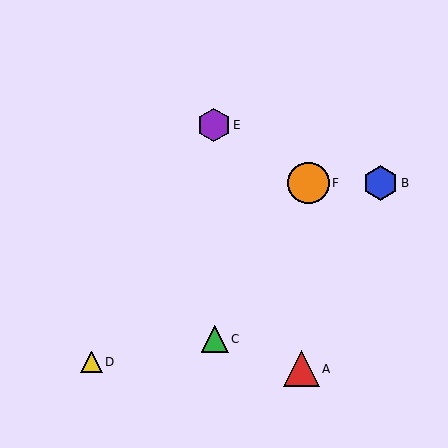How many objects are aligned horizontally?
2 objects (B, F) are aligned horizontally.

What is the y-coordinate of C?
Object C is at y≈339.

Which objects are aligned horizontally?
Objects B, F are aligned horizontally.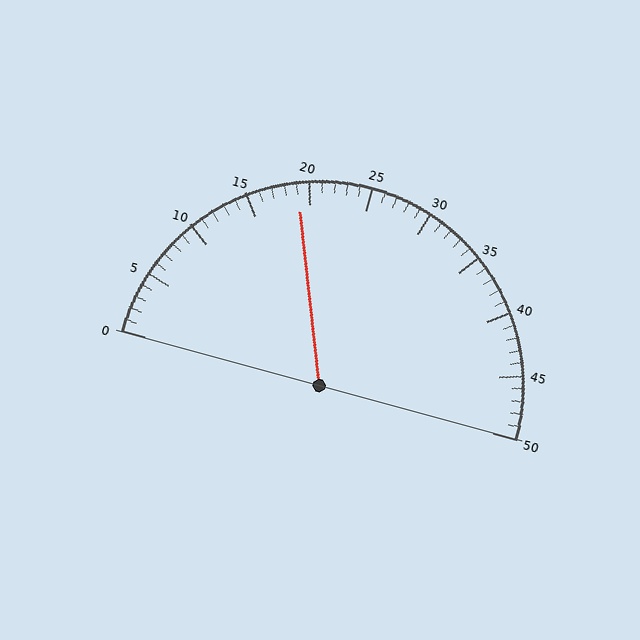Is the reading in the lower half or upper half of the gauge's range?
The reading is in the lower half of the range (0 to 50).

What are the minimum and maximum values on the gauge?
The gauge ranges from 0 to 50.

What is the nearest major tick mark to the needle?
The nearest major tick mark is 20.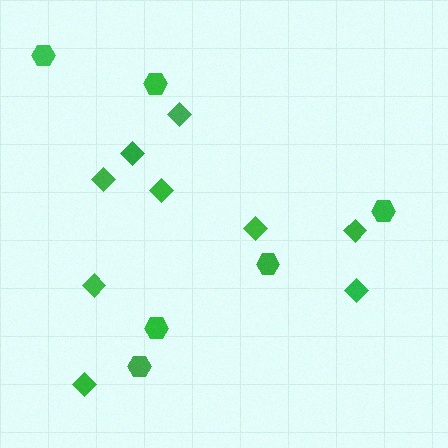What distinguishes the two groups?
There are 2 groups: one group of diamonds (9) and one group of hexagons (6).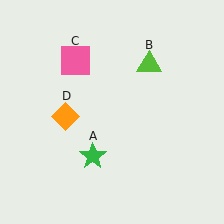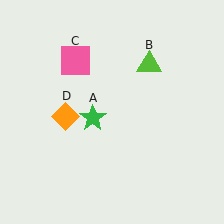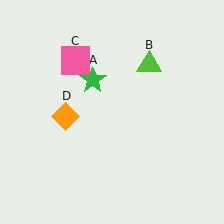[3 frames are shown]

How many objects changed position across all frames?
1 object changed position: green star (object A).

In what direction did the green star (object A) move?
The green star (object A) moved up.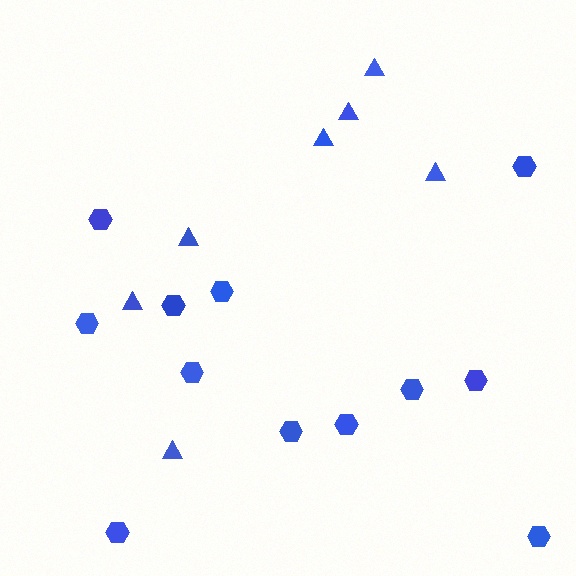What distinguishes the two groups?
There are 2 groups: one group of triangles (7) and one group of hexagons (12).